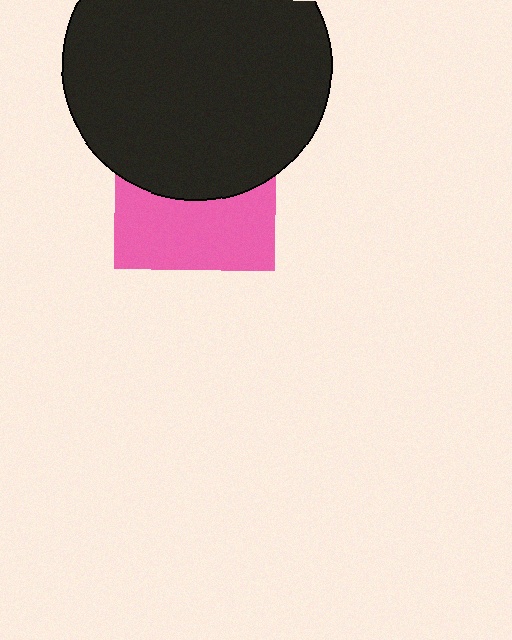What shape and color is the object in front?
The object in front is a black circle.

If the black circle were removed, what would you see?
You would see the complete pink square.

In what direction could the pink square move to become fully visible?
The pink square could move down. That would shift it out from behind the black circle entirely.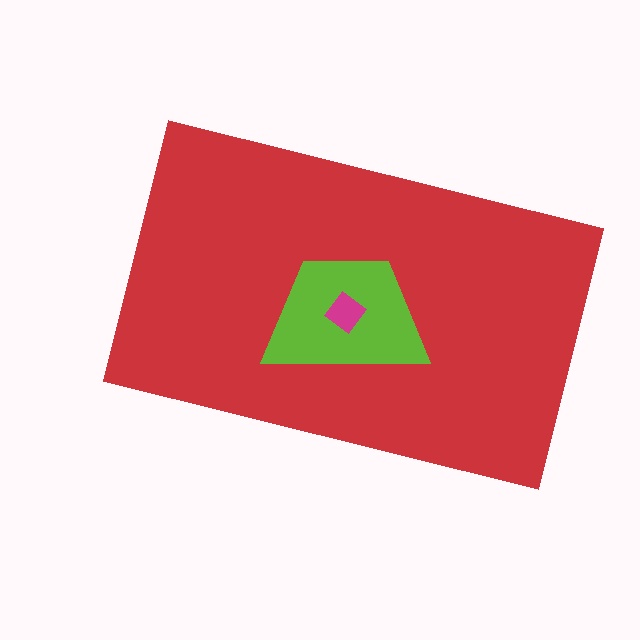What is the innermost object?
The magenta diamond.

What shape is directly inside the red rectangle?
The lime trapezoid.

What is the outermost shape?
The red rectangle.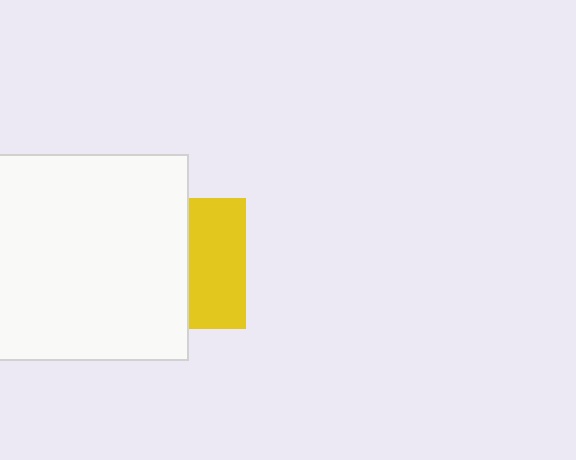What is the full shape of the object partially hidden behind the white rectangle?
The partially hidden object is a yellow square.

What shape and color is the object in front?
The object in front is a white rectangle.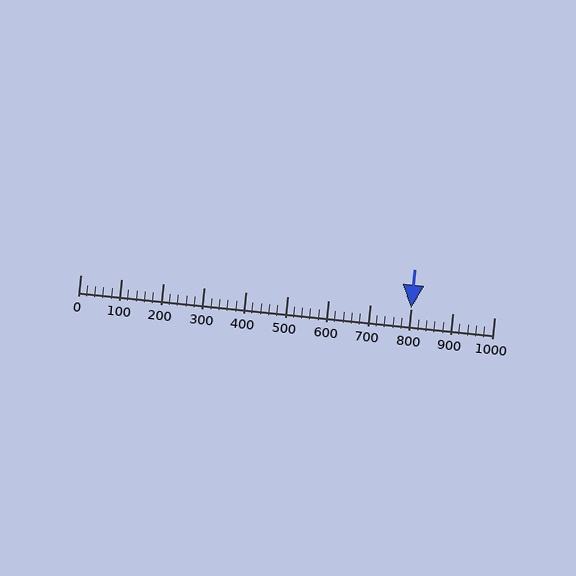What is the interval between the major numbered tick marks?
The major tick marks are spaced 100 units apart.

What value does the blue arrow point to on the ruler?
The blue arrow points to approximately 800.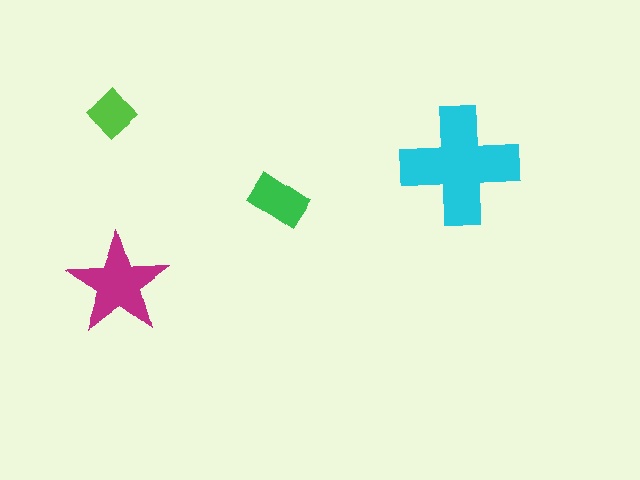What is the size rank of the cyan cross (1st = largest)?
1st.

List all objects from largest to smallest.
The cyan cross, the magenta star, the green rectangle, the lime diamond.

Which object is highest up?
The lime diamond is topmost.